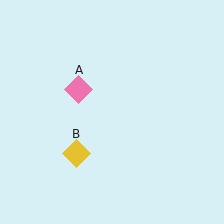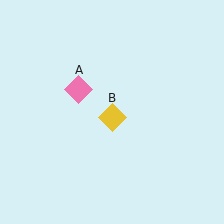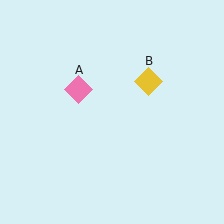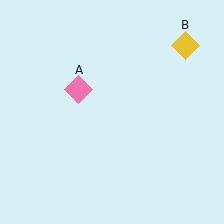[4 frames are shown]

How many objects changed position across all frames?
1 object changed position: yellow diamond (object B).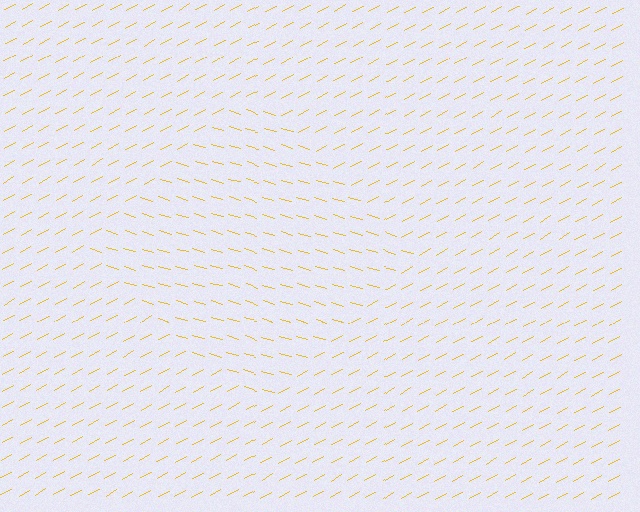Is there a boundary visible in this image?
Yes, there is a texture boundary formed by a change in line orientation.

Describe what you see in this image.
The image is filled with small yellow line segments. A diamond region in the image has lines oriented differently from the surrounding lines, creating a visible texture boundary.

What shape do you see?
I see a diamond.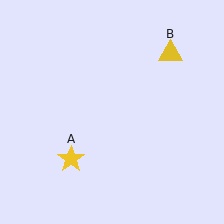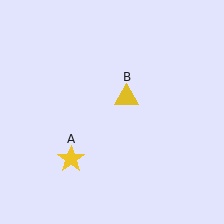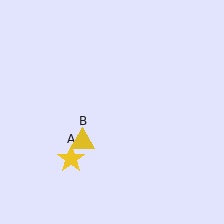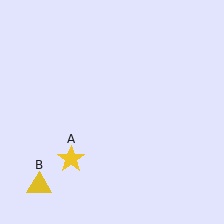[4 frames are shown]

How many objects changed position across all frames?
1 object changed position: yellow triangle (object B).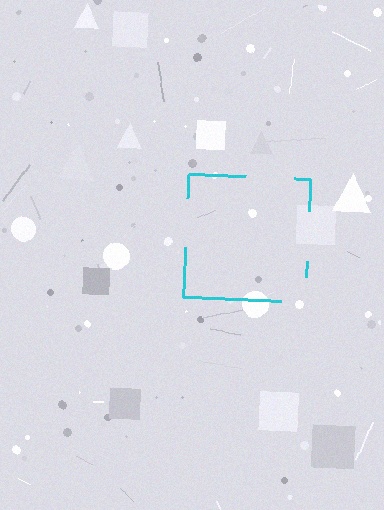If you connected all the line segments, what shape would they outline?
They would outline a square.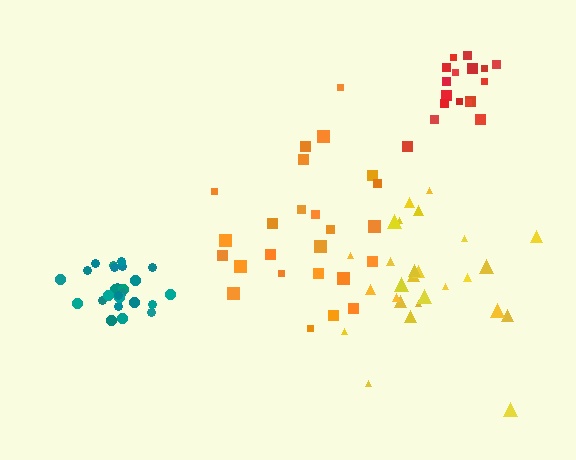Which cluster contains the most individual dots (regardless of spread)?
Yellow (27).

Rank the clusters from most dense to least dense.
teal, red, orange, yellow.